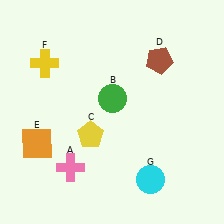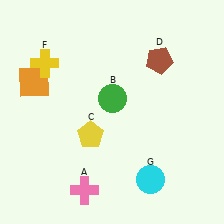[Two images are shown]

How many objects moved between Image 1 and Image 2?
2 objects moved between the two images.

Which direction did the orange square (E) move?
The orange square (E) moved up.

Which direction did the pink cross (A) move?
The pink cross (A) moved down.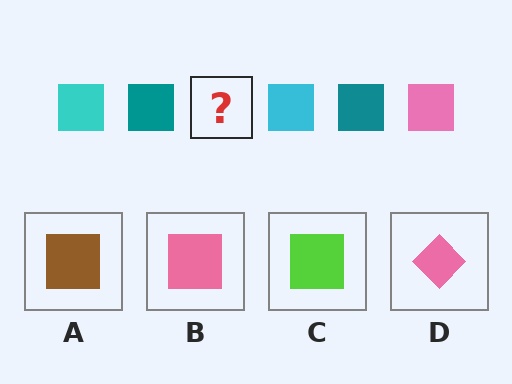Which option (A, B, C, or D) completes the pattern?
B.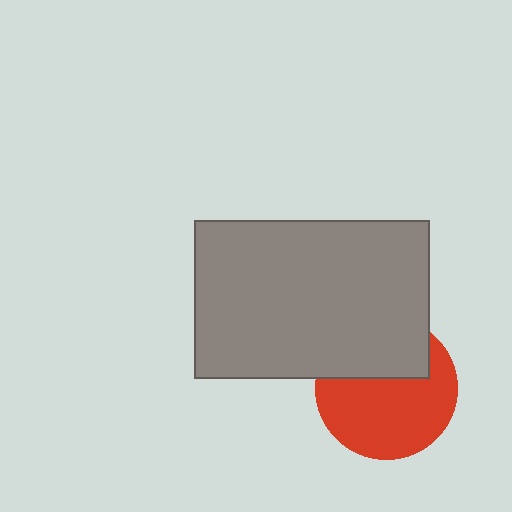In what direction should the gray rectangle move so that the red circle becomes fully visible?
The gray rectangle should move up. That is the shortest direction to clear the overlap and leave the red circle fully visible.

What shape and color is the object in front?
The object in front is a gray rectangle.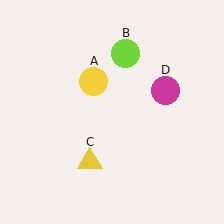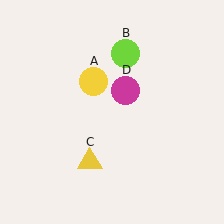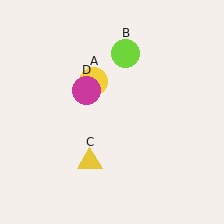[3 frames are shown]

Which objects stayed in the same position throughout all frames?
Yellow circle (object A) and lime circle (object B) and yellow triangle (object C) remained stationary.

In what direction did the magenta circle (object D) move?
The magenta circle (object D) moved left.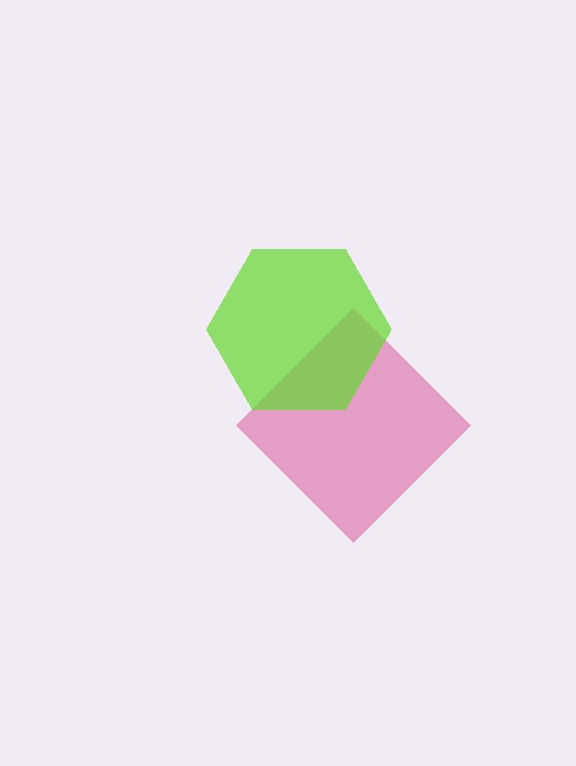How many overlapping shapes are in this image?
There are 2 overlapping shapes in the image.